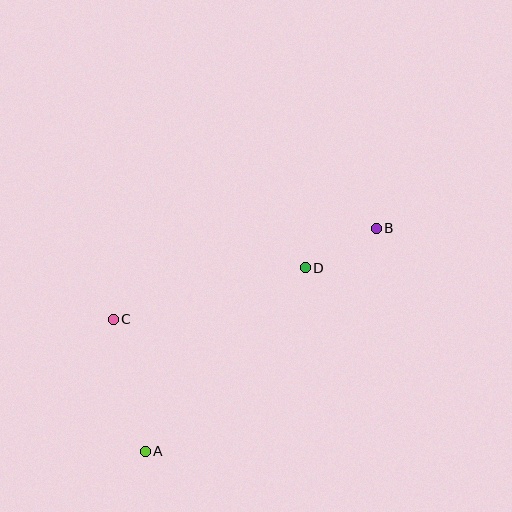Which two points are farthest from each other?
Points A and B are farthest from each other.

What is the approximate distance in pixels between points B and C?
The distance between B and C is approximately 278 pixels.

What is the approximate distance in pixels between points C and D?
The distance between C and D is approximately 199 pixels.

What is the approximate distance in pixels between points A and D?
The distance between A and D is approximately 243 pixels.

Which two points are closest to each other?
Points B and D are closest to each other.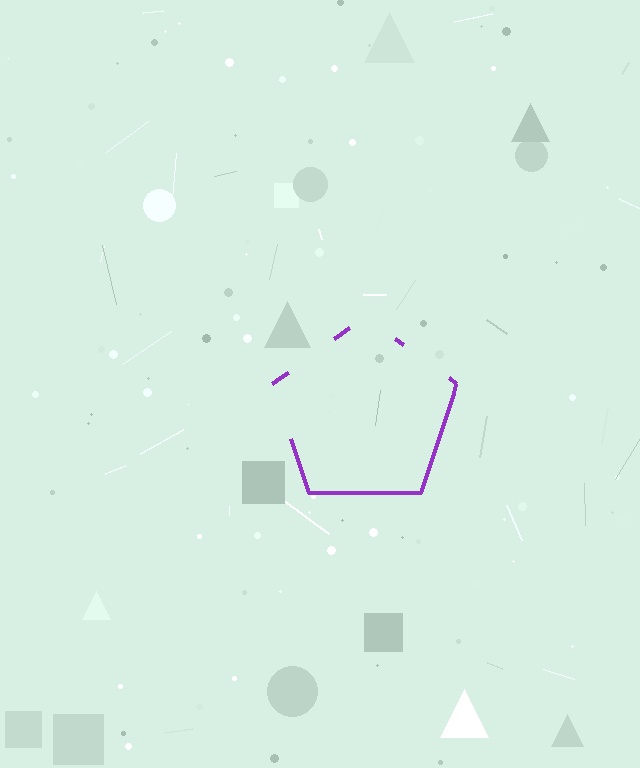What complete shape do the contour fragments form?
The contour fragments form a pentagon.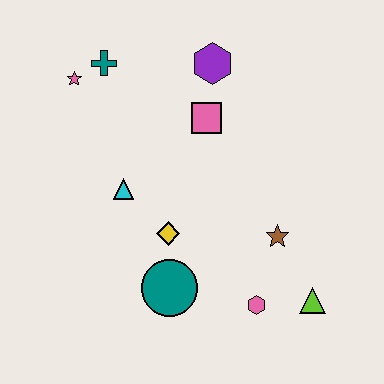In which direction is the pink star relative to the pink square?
The pink star is to the left of the pink square.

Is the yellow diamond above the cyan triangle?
No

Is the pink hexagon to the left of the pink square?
No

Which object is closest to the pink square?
The purple hexagon is closest to the pink square.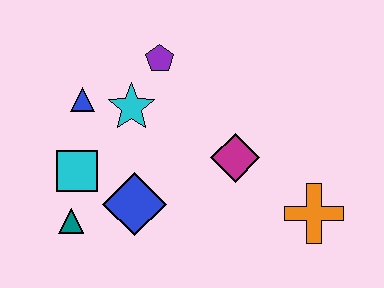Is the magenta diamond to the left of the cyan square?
No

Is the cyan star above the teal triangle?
Yes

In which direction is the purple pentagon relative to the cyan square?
The purple pentagon is above the cyan square.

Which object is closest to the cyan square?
The teal triangle is closest to the cyan square.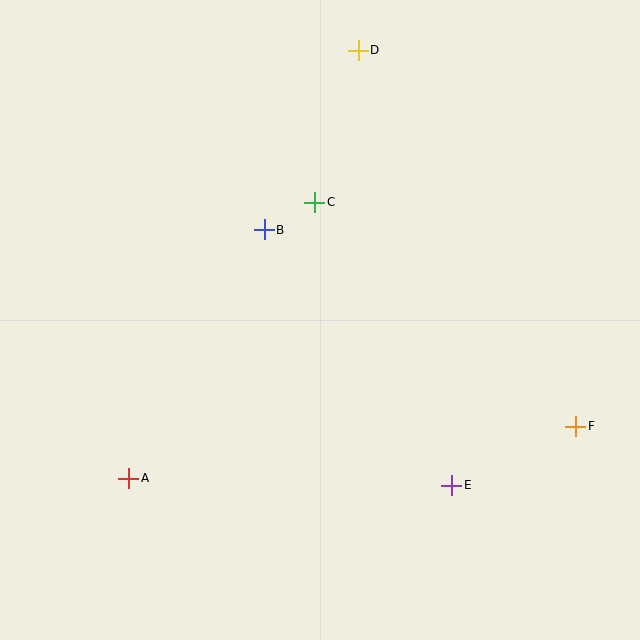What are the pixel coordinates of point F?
Point F is at (576, 426).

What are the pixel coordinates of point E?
Point E is at (452, 485).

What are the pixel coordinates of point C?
Point C is at (315, 203).